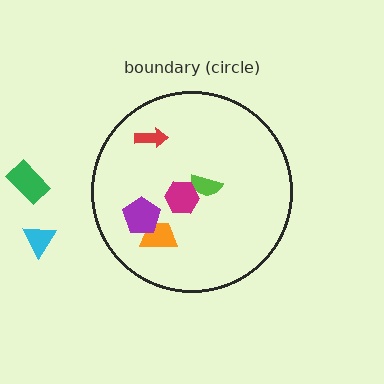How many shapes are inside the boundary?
5 inside, 2 outside.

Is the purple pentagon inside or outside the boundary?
Inside.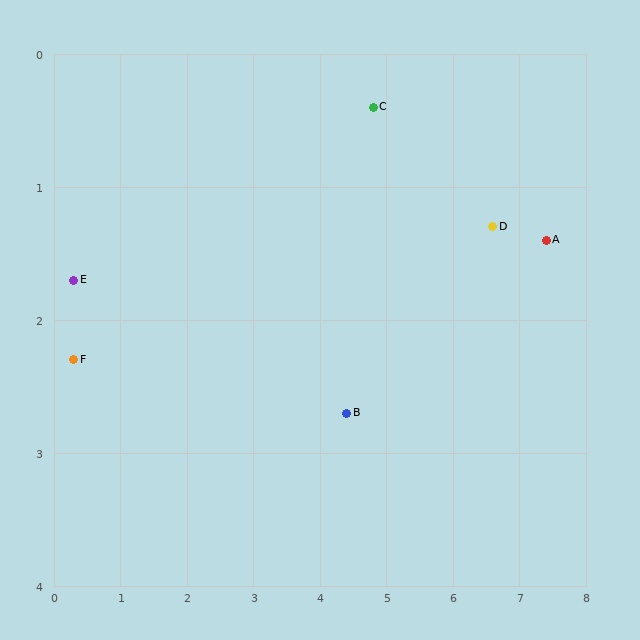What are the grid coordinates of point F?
Point F is at approximately (0.3, 2.3).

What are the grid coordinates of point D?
Point D is at approximately (6.6, 1.3).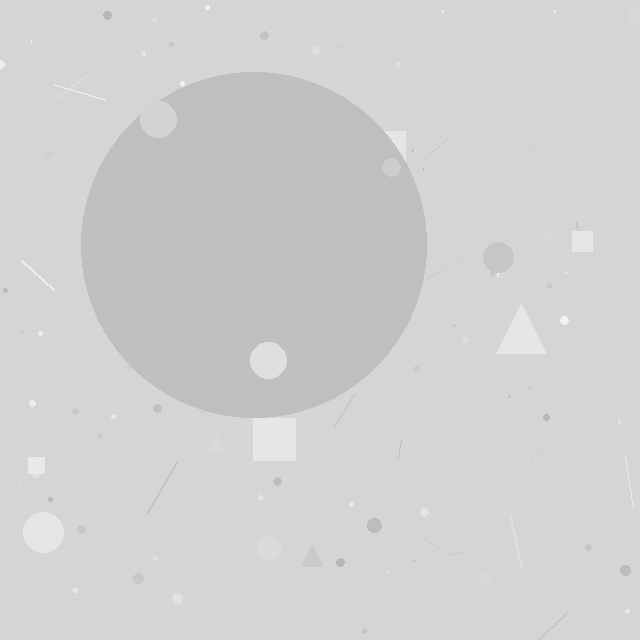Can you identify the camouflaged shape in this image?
The camouflaged shape is a circle.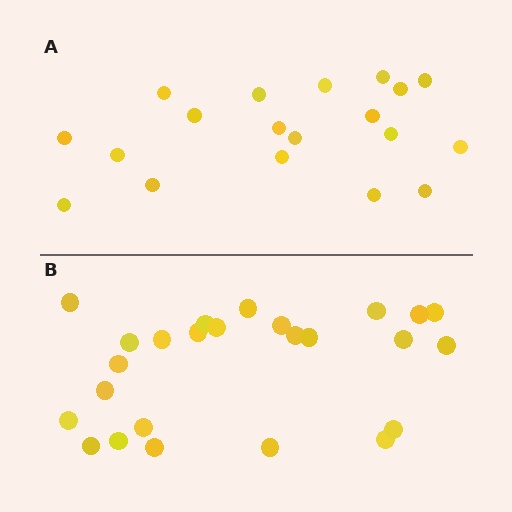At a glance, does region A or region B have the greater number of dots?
Region B (the bottom region) has more dots.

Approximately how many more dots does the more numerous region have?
Region B has about 6 more dots than region A.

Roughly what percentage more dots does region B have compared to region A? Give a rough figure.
About 30% more.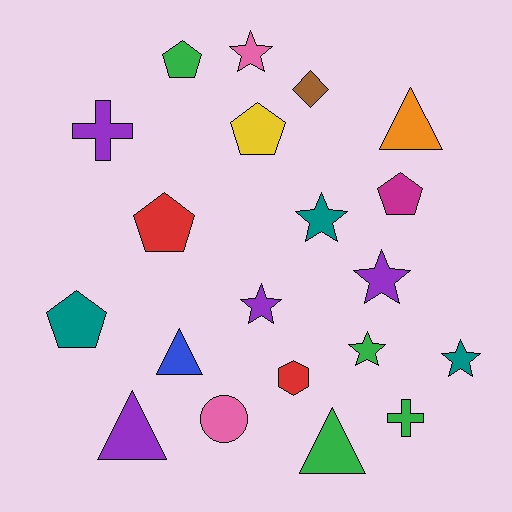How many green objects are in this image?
There are 4 green objects.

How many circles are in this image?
There is 1 circle.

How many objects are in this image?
There are 20 objects.